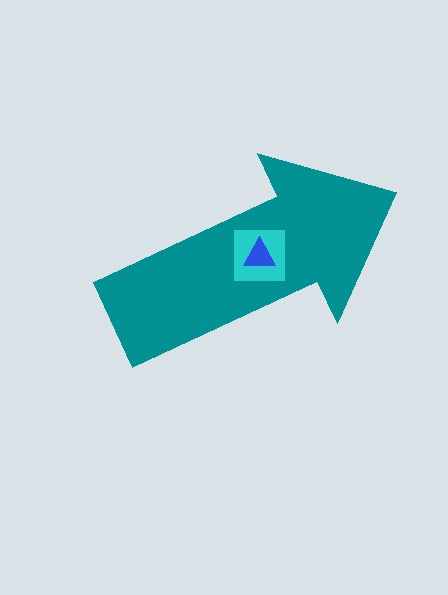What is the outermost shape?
The teal arrow.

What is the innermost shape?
The blue triangle.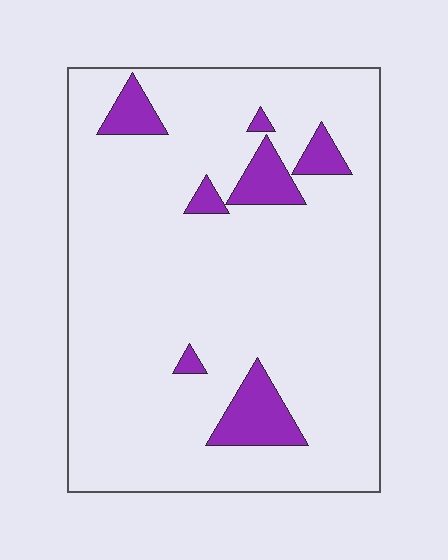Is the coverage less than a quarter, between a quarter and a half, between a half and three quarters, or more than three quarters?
Less than a quarter.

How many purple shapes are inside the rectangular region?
7.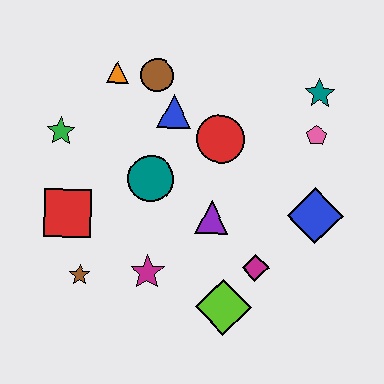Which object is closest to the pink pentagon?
The teal star is closest to the pink pentagon.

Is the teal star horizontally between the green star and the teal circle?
No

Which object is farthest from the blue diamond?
The green star is farthest from the blue diamond.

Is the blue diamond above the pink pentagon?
No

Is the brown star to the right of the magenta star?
No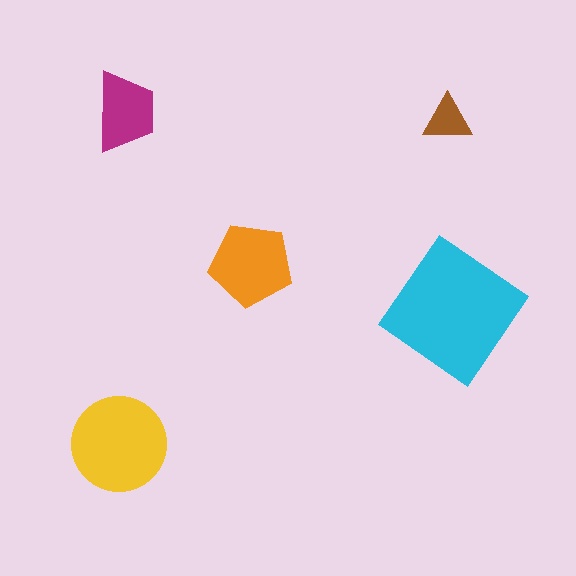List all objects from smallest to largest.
The brown triangle, the magenta trapezoid, the orange pentagon, the yellow circle, the cyan diamond.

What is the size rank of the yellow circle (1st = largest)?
2nd.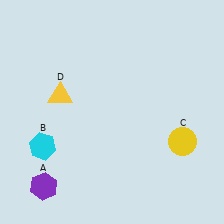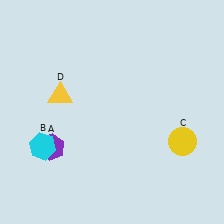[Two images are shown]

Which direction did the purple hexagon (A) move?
The purple hexagon (A) moved up.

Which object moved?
The purple hexagon (A) moved up.